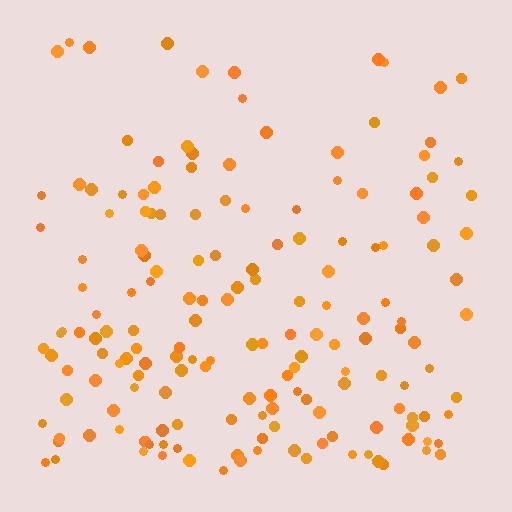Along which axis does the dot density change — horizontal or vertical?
Vertical.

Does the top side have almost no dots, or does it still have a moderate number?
Still a moderate number, just noticeably fewer than the bottom.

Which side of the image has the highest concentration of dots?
The bottom.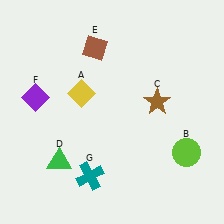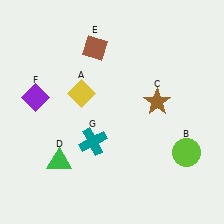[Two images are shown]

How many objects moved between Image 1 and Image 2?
1 object moved between the two images.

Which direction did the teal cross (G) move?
The teal cross (G) moved up.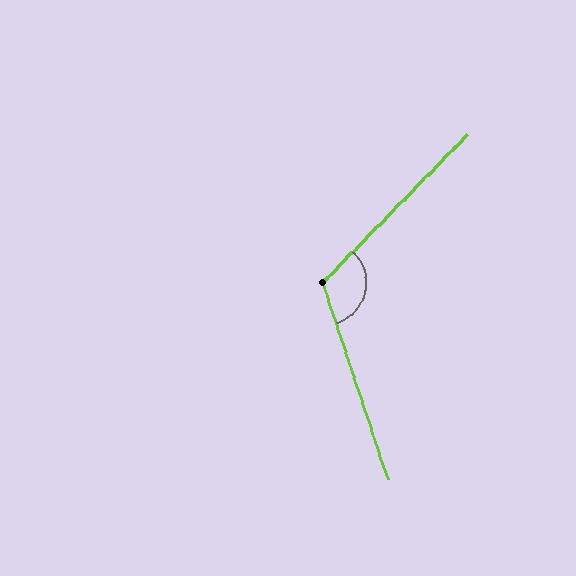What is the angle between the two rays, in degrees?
Approximately 117 degrees.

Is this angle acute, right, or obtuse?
It is obtuse.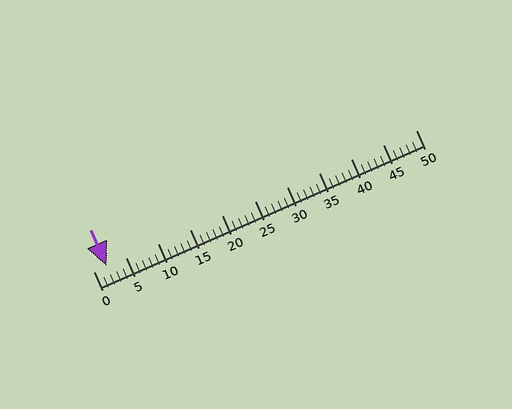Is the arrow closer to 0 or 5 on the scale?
The arrow is closer to 0.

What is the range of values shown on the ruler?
The ruler shows values from 0 to 50.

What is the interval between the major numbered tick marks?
The major tick marks are spaced 5 units apart.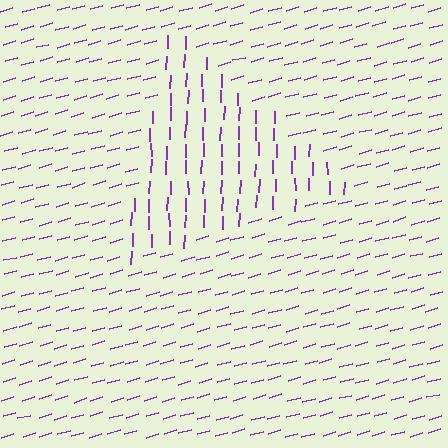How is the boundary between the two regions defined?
The boundary is defined purely by a change in line orientation (approximately 73 degrees difference). All lines are the same color and thickness.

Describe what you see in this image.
The image is filled with small purple line segments. A triangle region in the image has lines oriented differently from the surrounding lines, creating a visible texture boundary.